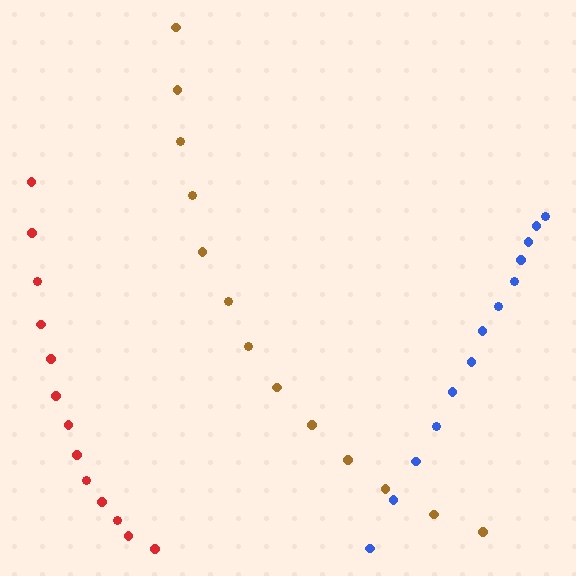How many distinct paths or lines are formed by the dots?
There are 3 distinct paths.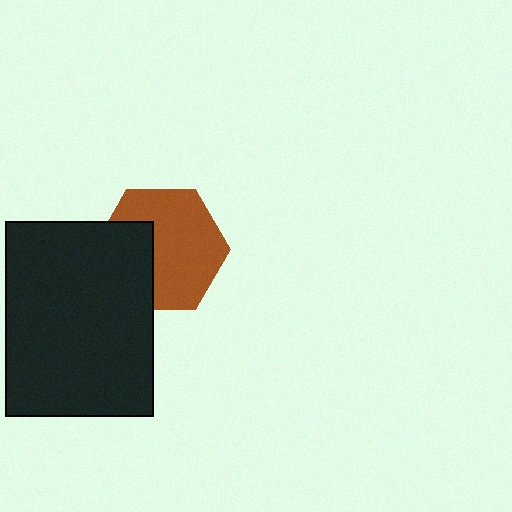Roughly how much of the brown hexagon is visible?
Most of it is visible (roughly 67%).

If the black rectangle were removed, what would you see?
You would see the complete brown hexagon.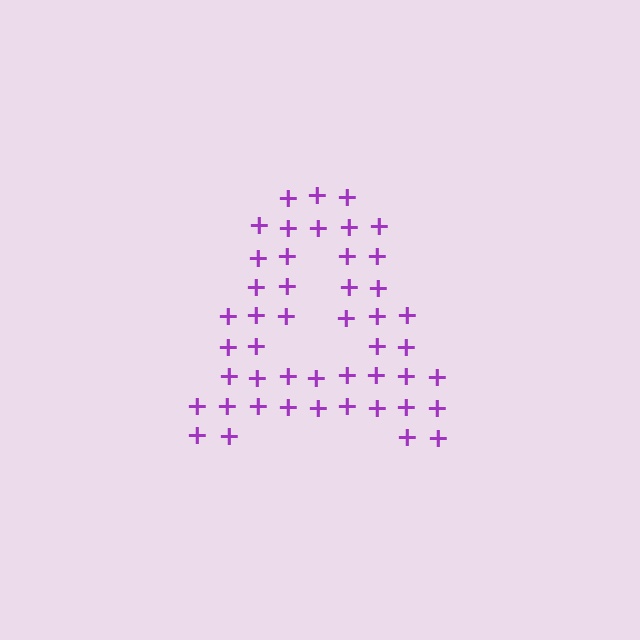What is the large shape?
The large shape is the letter A.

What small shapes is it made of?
It is made of small plus signs.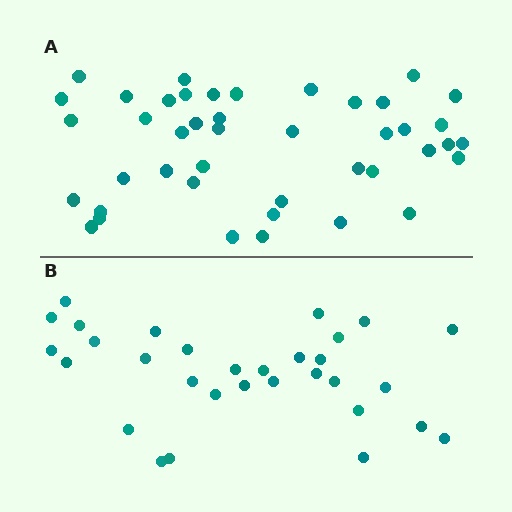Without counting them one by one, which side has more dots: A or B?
Region A (the top region) has more dots.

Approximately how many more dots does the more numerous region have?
Region A has roughly 12 or so more dots than region B.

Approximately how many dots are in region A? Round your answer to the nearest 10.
About 40 dots. (The exact count is 43, which rounds to 40.)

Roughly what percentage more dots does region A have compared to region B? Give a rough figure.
About 40% more.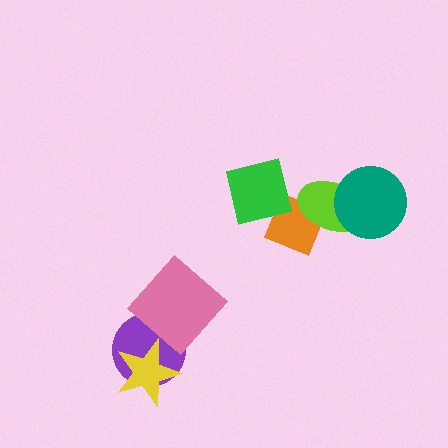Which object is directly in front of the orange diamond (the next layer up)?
The lime ellipse is directly in front of the orange diamond.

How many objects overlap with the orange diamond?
2 objects overlap with the orange diamond.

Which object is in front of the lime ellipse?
The teal circle is in front of the lime ellipse.